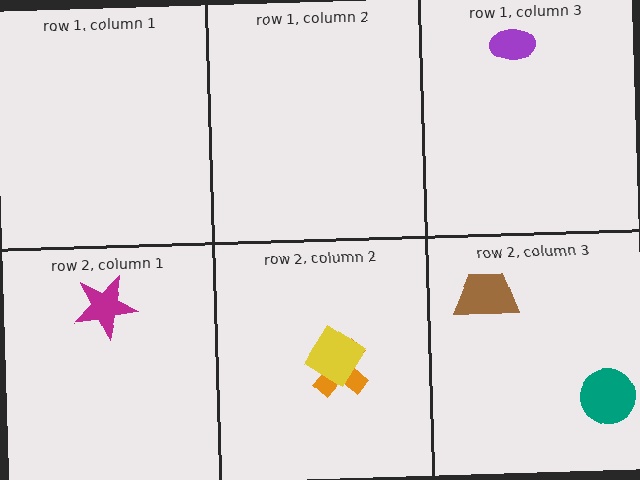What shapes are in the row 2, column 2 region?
The orange cross, the yellow diamond.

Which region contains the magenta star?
The row 2, column 1 region.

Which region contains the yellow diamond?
The row 2, column 2 region.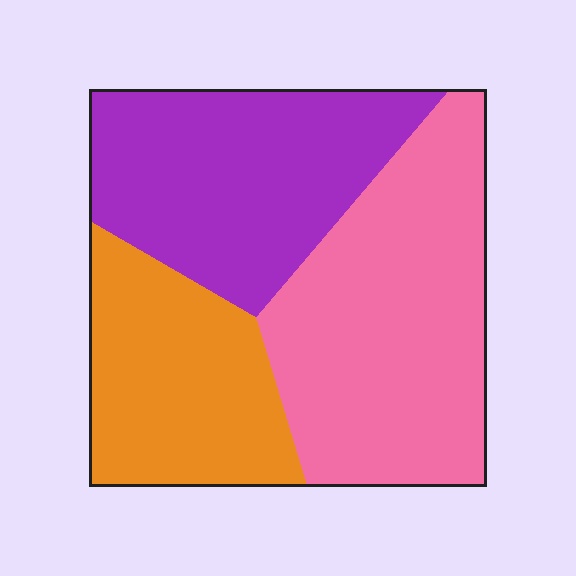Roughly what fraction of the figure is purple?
Purple covers 33% of the figure.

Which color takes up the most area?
Pink, at roughly 40%.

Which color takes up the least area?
Orange, at roughly 25%.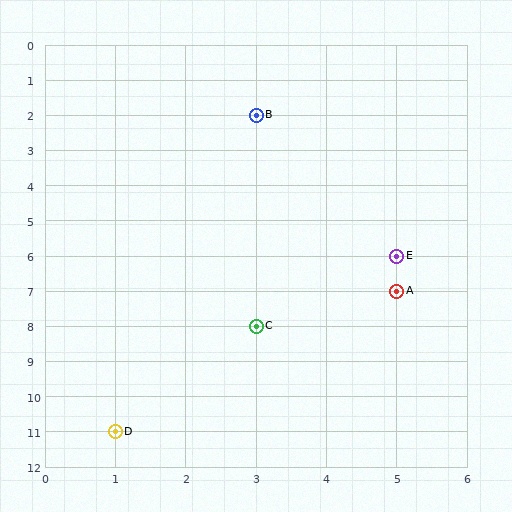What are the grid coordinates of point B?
Point B is at grid coordinates (3, 2).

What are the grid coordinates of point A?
Point A is at grid coordinates (5, 7).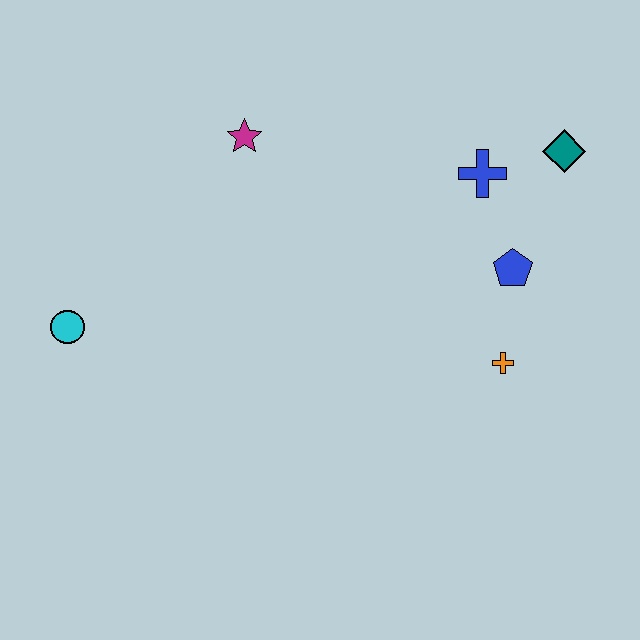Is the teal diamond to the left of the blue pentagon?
No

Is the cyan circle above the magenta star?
No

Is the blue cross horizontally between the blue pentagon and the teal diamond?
No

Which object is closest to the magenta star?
The blue cross is closest to the magenta star.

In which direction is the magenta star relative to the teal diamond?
The magenta star is to the left of the teal diamond.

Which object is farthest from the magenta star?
The orange cross is farthest from the magenta star.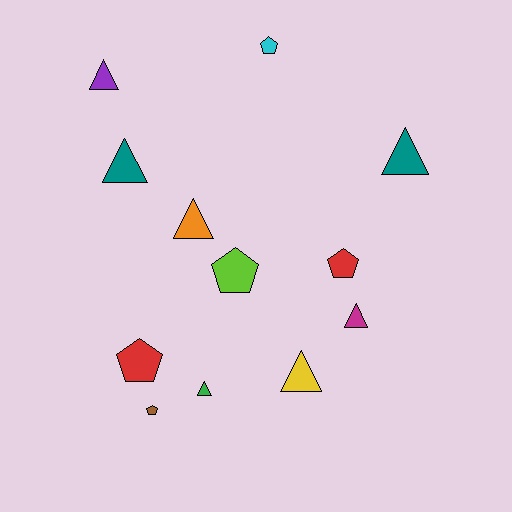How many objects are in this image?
There are 12 objects.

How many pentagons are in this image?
There are 5 pentagons.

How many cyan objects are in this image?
There is 1 cyan object.